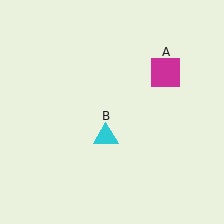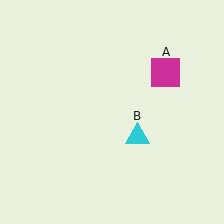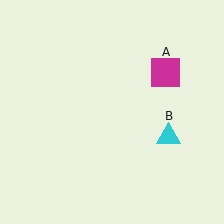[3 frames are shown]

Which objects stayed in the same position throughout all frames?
Magenta square (object A) remained stationary.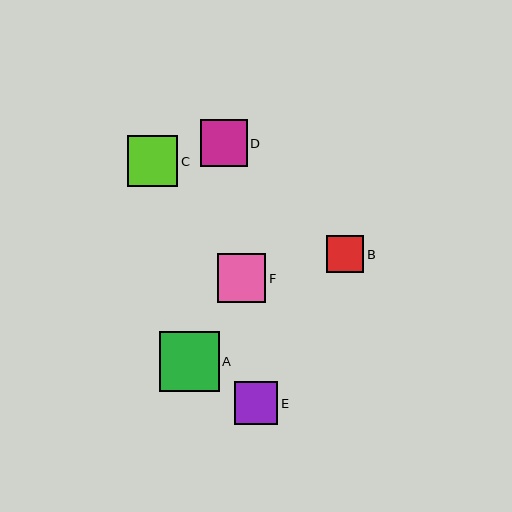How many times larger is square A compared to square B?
Square A is approximately 1.6 times the size of square B.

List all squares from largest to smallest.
From largest to smallest: A, C, F, D, E, B.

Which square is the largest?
Square A is the largest with a size of approximately 59 pixels.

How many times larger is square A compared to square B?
Square A is approximately 1.6 times the size of square B.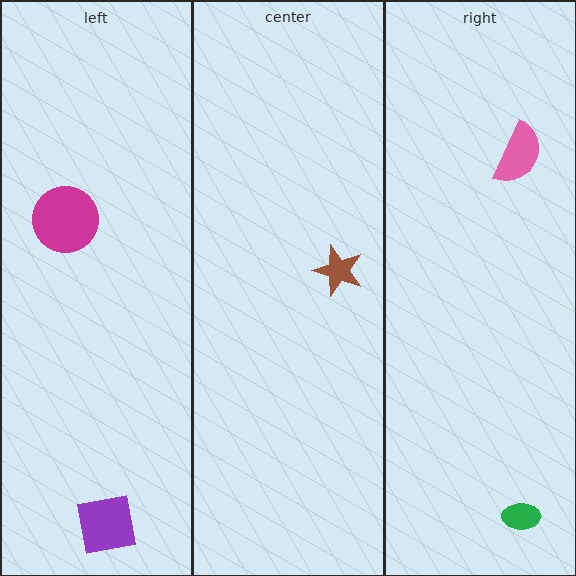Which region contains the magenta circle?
The left region.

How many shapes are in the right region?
2.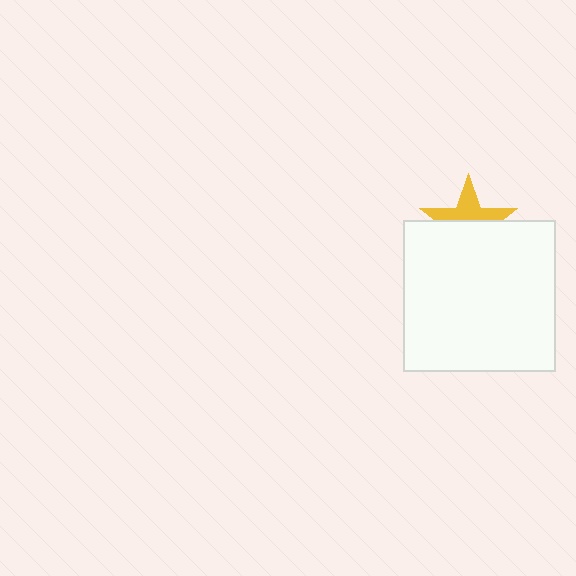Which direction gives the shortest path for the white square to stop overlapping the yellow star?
Moving down gives the shortest separation.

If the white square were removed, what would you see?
You would see the complete yellow star.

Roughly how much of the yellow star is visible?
A small part of it is visible (roughly 44%).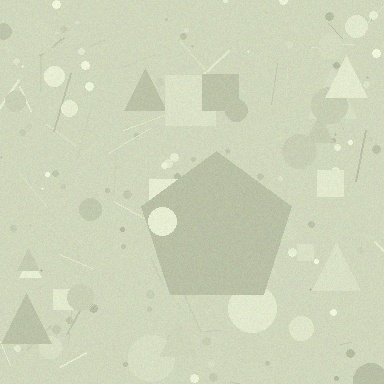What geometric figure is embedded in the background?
A pentagon is embedded in the background.